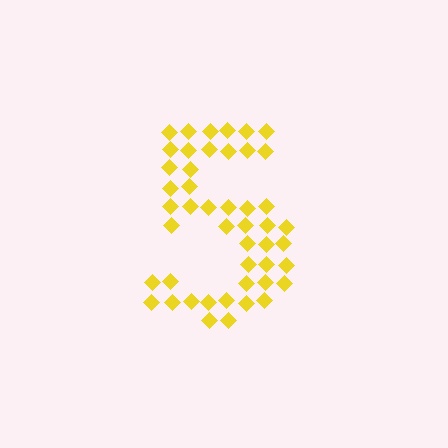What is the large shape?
The large shape is the digit 5.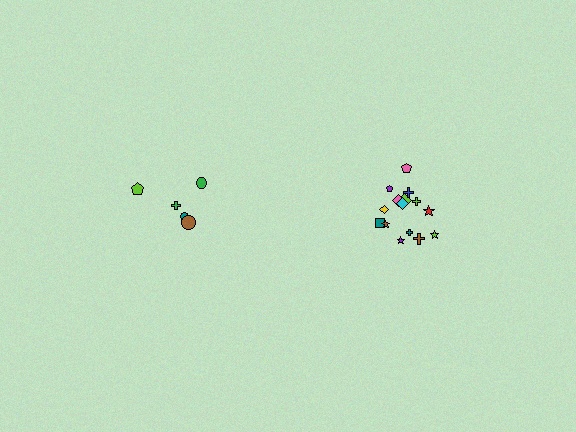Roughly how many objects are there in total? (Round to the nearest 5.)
Roughly 20 objects in total.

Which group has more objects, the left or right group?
The right group.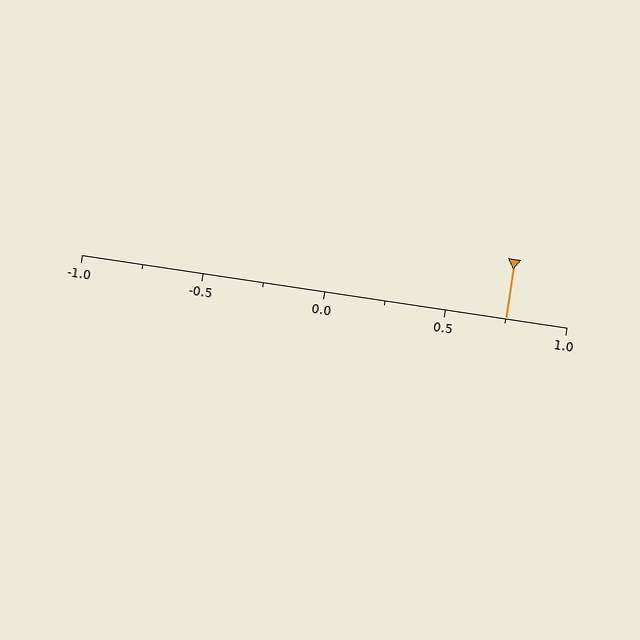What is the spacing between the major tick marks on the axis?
The major ticks are spaced 0.5 apart.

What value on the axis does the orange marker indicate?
The marker indicates approximately 0.75.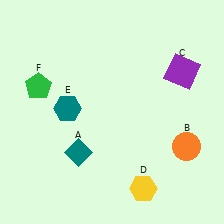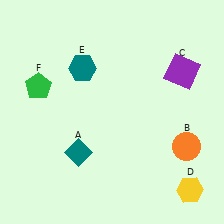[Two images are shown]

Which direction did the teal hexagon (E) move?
The teal hexagon (E) moved up.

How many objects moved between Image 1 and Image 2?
2 objects moved between the two images.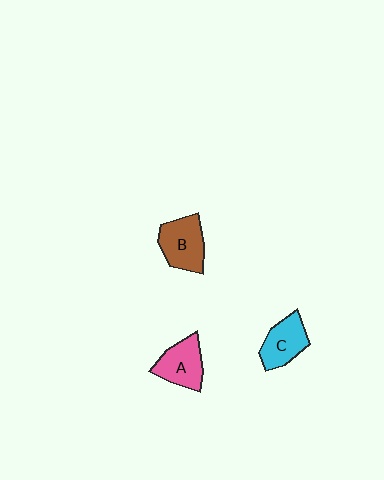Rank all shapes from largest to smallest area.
From largest to smallest: B (brown), A (pink), C (cyan).